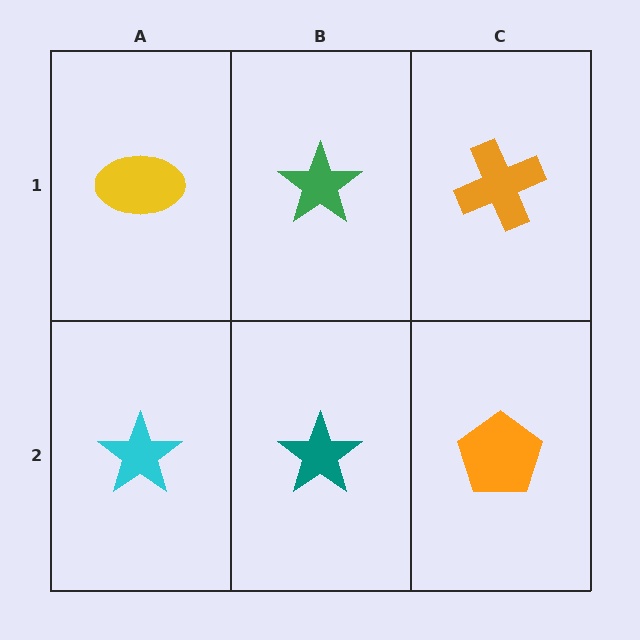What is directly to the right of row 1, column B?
An orange cross.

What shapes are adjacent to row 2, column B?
A green star (row 1, column B), a cyan star (row 2, column A), an orange pentagon (row 2, column C).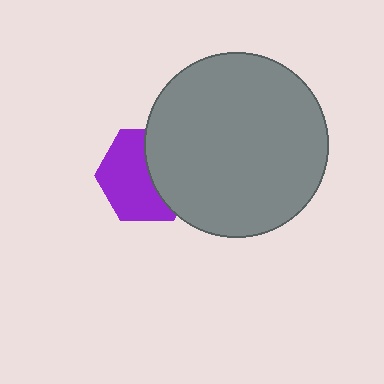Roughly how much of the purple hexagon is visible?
About half of it is visible (roughly 58%).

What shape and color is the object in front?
The object in front is a gray circle.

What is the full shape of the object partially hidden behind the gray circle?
The partially hidden object is a purple hexagon.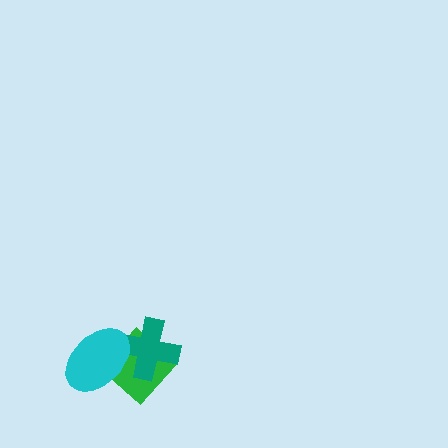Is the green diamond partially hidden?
Yes, it is partially covered by another shape.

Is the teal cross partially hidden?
Yes, it is partially covered by another shape.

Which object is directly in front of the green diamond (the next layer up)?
The teal cross is directly in front of the green diamond.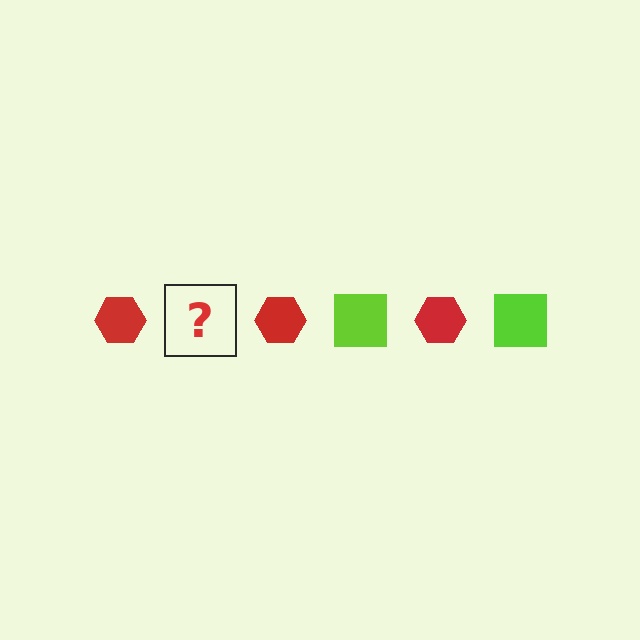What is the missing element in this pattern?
The missing element is a lime square.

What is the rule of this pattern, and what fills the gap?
The rule is that the pattern alternates between red hexagon and lime square. The gap should be filled with a lime square.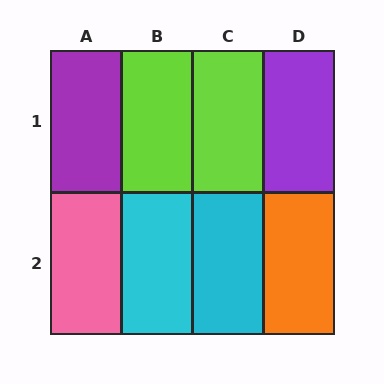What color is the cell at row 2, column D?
Orange.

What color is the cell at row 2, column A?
Pink.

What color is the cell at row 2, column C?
Cyan.